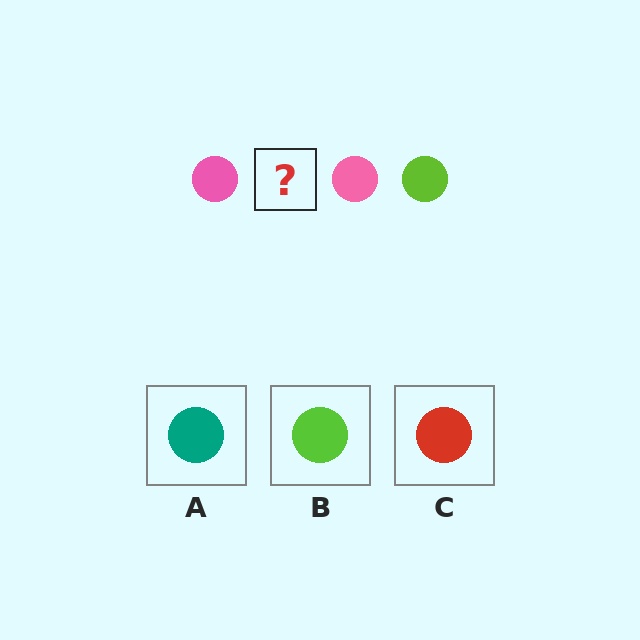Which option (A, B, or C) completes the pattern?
B.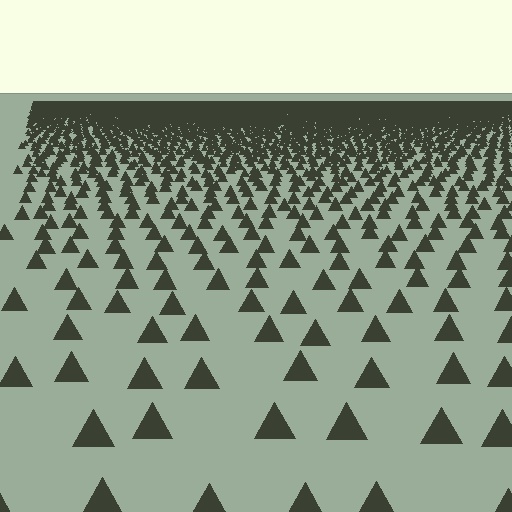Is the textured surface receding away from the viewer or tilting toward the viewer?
The surface is receding away from the viewer. Texture elements get smaller and denser toward the top.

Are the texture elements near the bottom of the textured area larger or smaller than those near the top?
Larger. Near the bottom, elements are closer to the viewer and appear at a bigger on-screen size.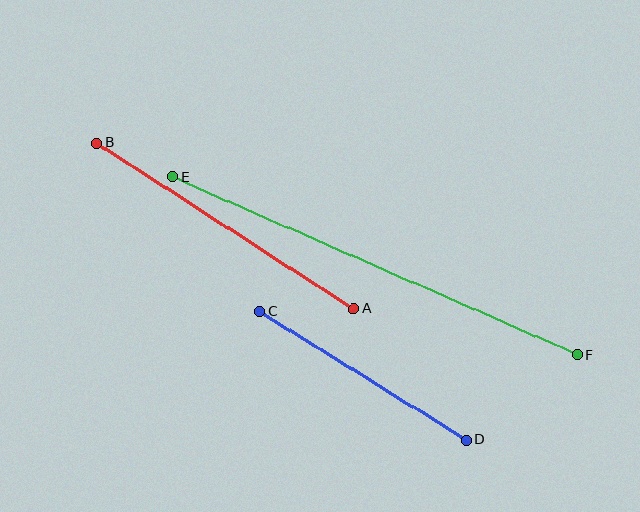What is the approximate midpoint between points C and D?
The midpoint is at approximately (363, 376) pixels.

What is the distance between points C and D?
The distance is approximately 243 pixels.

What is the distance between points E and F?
The distance is approximately 441 pixels.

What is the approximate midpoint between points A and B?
The midpoint is at approximately (225, 226) pixels.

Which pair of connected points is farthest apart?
Points E and F are farthest apart.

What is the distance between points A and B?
The distance is approximately 306 pixels.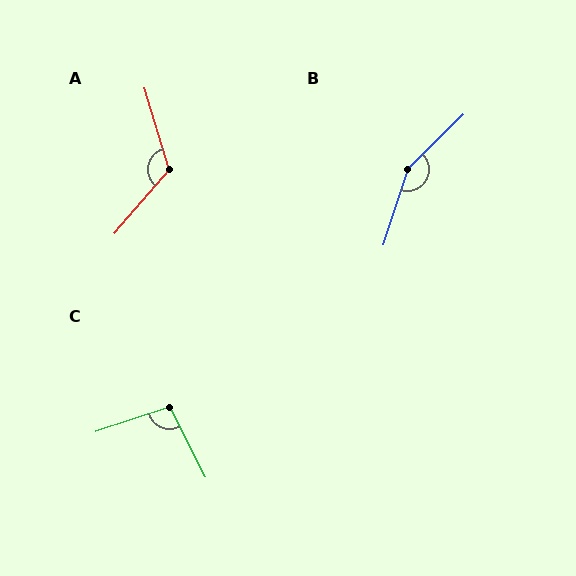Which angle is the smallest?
C, at approximately 98 degrees.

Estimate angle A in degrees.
Approximately 122 degrees.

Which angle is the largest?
B, at approximately 153 degrees.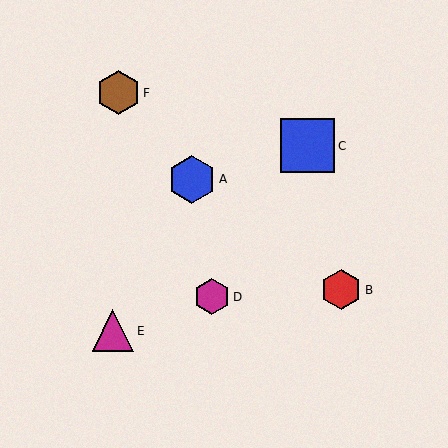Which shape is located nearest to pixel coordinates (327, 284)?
The red hexagon (labeled B) at (341, 290) is nearest to that location.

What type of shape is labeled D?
Shape D is a magenta hexagon.